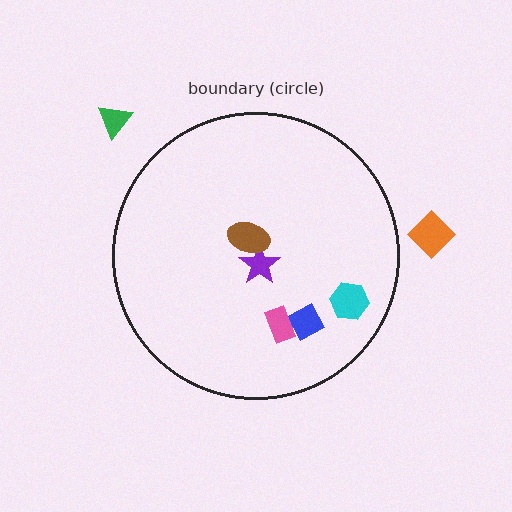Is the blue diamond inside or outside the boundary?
Inside.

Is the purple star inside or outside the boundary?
Inside.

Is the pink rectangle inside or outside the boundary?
Inside.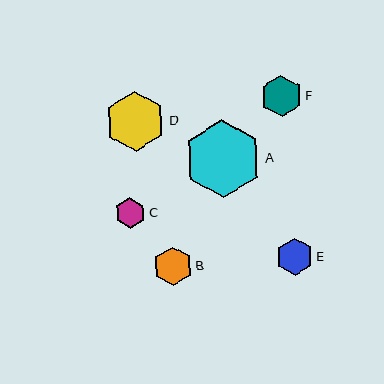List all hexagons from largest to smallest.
From largest to smallest: A, D, F, B, E, C.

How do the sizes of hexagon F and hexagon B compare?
Hexagon F and hexagon B are approximately the same size.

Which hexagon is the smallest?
Hexagon C is the smallest with a size of approximately 31 pixels.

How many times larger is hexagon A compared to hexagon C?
Hexagon A is approximately 2.5 times the size of hexagon C.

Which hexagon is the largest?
Hexagon A is the largest with a size of approximately 78 pixels.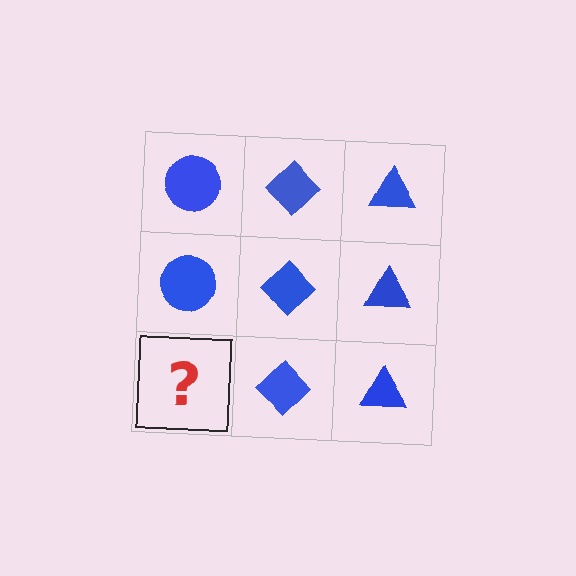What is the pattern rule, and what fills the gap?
The rule is that each column has a consistent shape. The gap should be filled with a blue circle.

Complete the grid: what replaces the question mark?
The question mark should be replaced with a blue circle.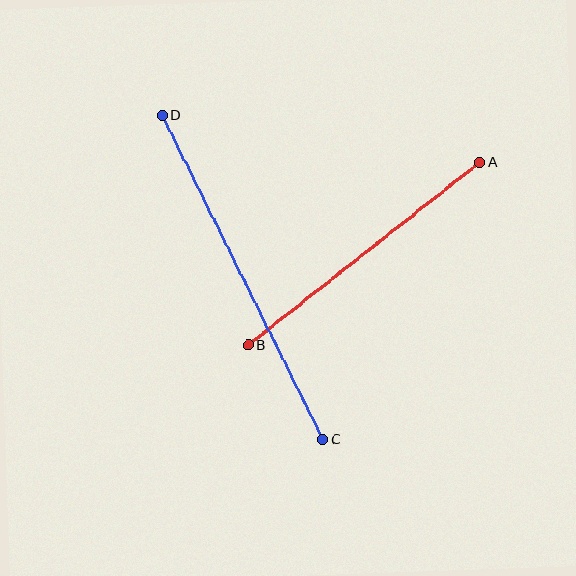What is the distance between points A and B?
The distance is approximately 295 pixels.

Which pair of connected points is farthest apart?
Points C and D are farthest apart.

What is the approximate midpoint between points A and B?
The midpoint is at approximately (364, 254) pixels.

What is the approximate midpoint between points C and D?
The midpoint is at approximately (243, 278) pixels.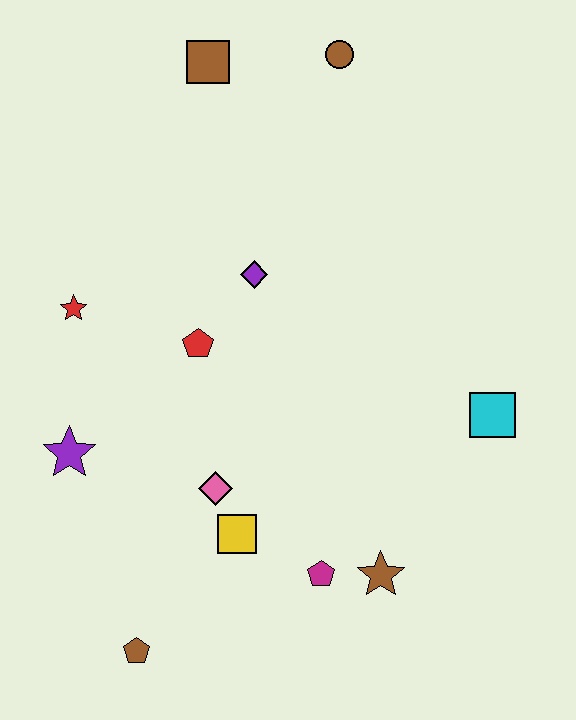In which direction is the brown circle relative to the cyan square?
The brown circle is above the cyan square.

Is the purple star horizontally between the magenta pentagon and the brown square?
No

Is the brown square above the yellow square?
Yes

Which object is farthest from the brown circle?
The brown pentagon is farthest from the brown circle.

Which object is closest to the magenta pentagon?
The brown star is closest to the magenta pentagon.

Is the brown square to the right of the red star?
Yes